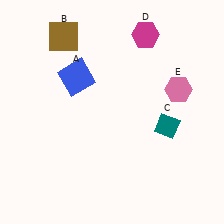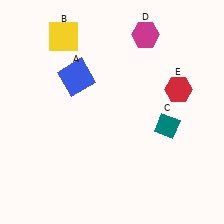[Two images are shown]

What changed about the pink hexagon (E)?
In Image 1, E is pink. In Image 2, it changed to red.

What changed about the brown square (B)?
In Image 1, B is brown. In Image 2, it changed to yellow.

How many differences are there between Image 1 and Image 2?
There are 2 differences between the two images.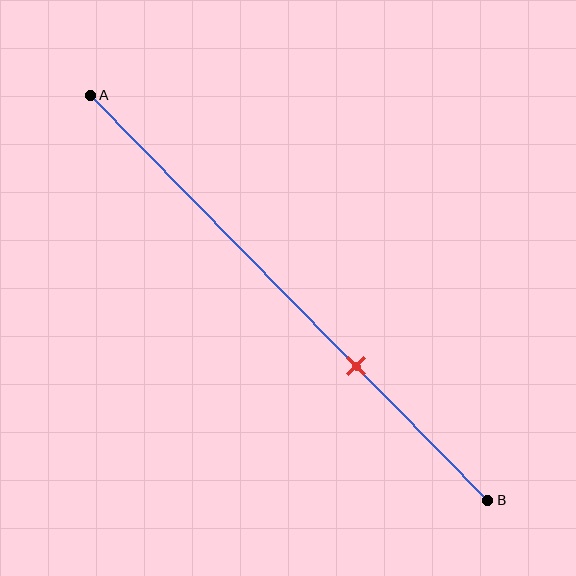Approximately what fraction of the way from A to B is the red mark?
The red mark is approximately 65% of the way from A to B.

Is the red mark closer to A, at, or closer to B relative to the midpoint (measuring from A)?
The red mark is closer to point B than the midpoint of segment AB.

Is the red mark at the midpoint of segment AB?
No, the mark is at about 65% from A, not at the 50% midpoint.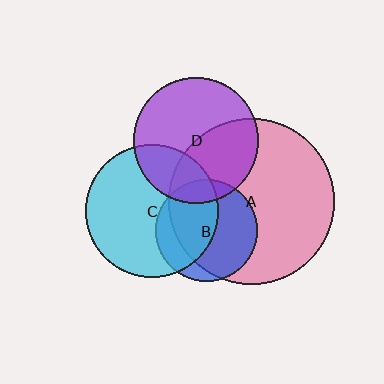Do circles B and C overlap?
Yes.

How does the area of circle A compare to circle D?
Approximately 1.7 times.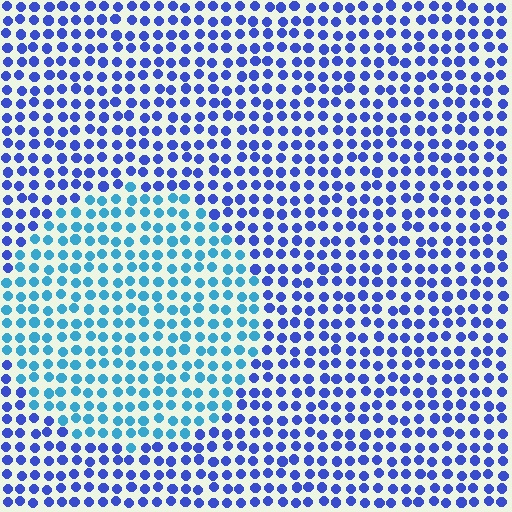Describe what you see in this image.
The image is filled with small blue elements in a uniform arrangement. A circle-shaped region is visible where the elements are tinted to a slightly different hue, forming a subtle color boundary.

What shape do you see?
I see a circle.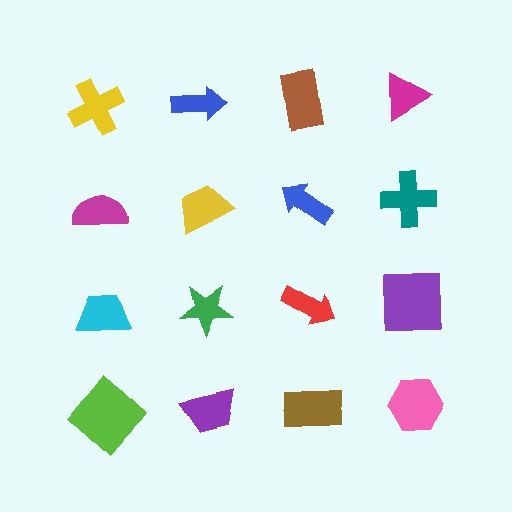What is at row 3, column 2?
A green star.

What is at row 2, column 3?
A blue arrow.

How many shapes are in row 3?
4 shapes.